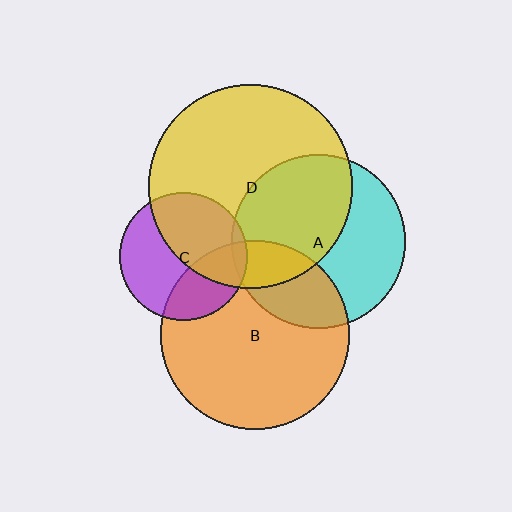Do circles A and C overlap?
Yes.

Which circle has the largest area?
Circle D (yellow).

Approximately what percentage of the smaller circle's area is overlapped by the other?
Approximately 5%.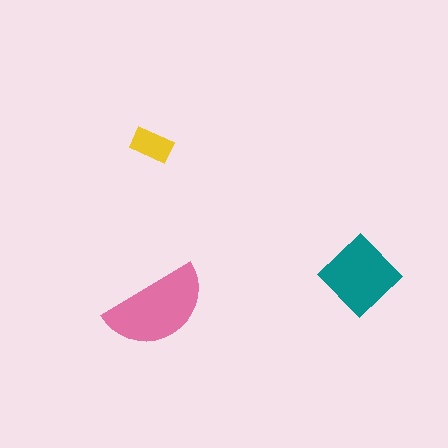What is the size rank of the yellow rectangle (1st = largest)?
3rd.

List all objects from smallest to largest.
The yellow rectangle, the teal diamond, the pink semicircle.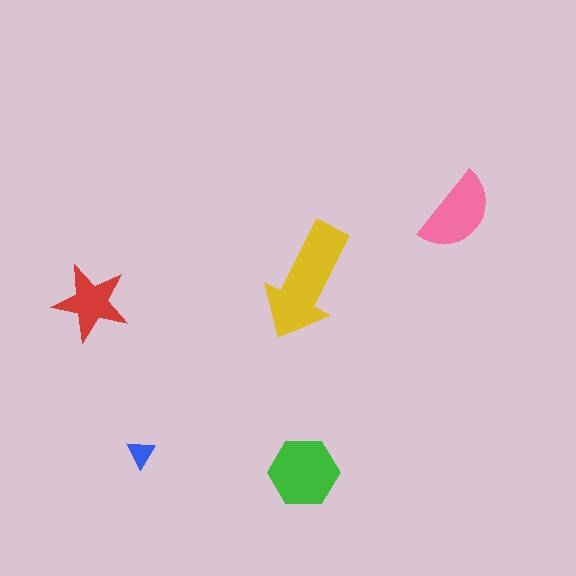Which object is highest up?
The pink semicircle is topmost.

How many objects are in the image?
There are 5 objects in the image.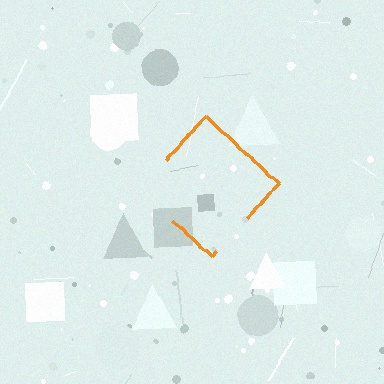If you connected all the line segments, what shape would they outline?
They would outline a diamond.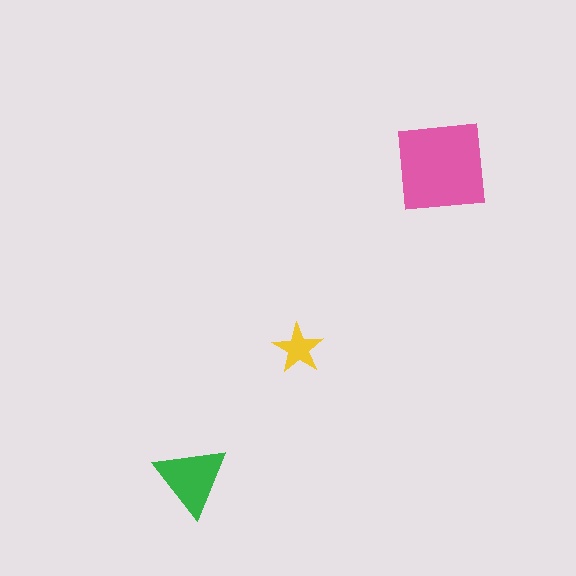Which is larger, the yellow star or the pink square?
The pink square.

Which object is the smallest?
The yellow star.